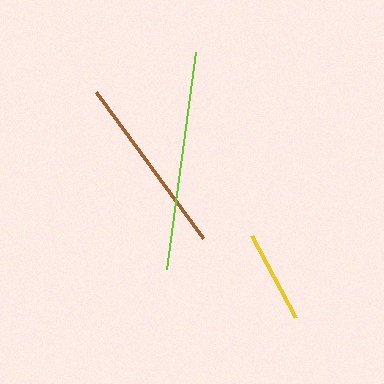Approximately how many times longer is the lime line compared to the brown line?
The lime line is approximately 1.2 times the length of the brown line.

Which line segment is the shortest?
The yellow line is the shortest at approximately 93 pixels.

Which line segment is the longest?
The lime line is the longest at approximately 220 pixels.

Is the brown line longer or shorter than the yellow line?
The brown line is longer than the yellow line.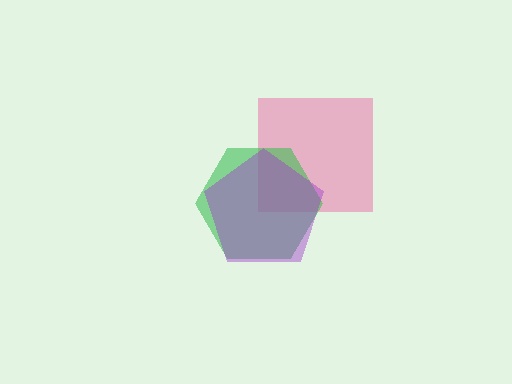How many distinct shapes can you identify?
There are 3 distinct shapes: a pink square, a green hexagon, a purple pentagon.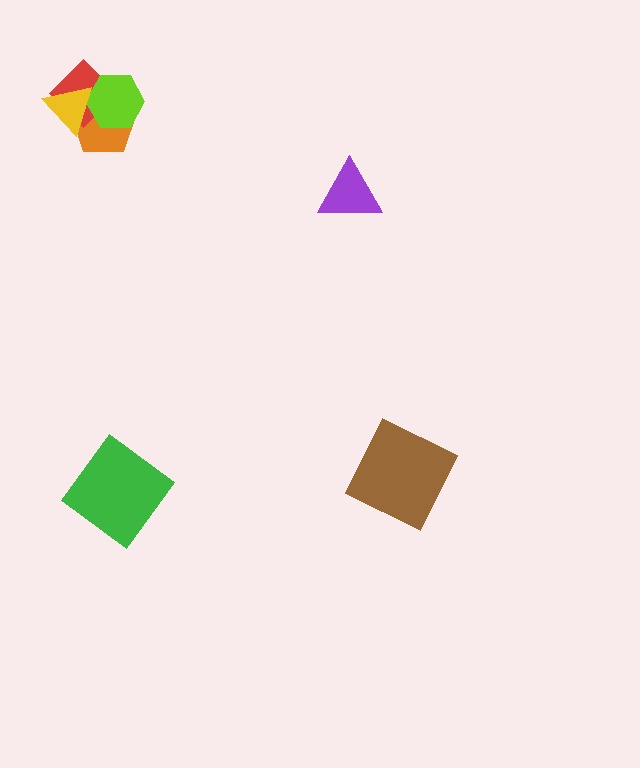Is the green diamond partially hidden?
No, no other shape covers it.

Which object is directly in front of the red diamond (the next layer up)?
The lime hexagon is directly in front of the red diamond.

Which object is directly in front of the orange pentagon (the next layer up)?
The red diamond is directly in front of the orange pentagon.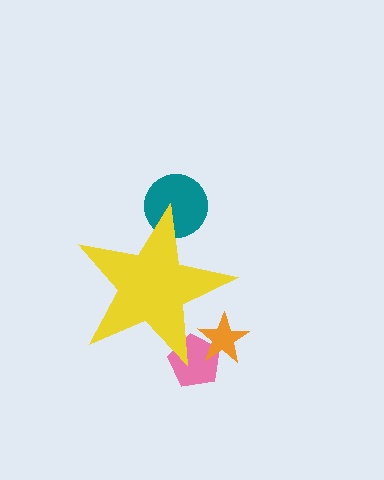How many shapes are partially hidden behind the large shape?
3 shapes are partially hidden.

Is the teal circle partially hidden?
Yes, the teal circle is partially hidden behind the yellow star.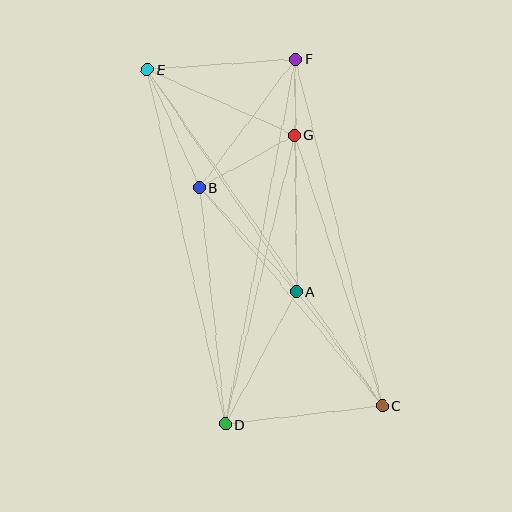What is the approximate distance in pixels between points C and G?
The distance between C and G is approximately 285 pixels.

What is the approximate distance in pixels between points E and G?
The distance between E and G is approximately 161 pixels.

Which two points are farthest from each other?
Points C and E are farthest from each other.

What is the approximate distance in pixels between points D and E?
The distance between D and E is approximately 363 pixels.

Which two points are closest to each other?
Points F and G are closest to each other.